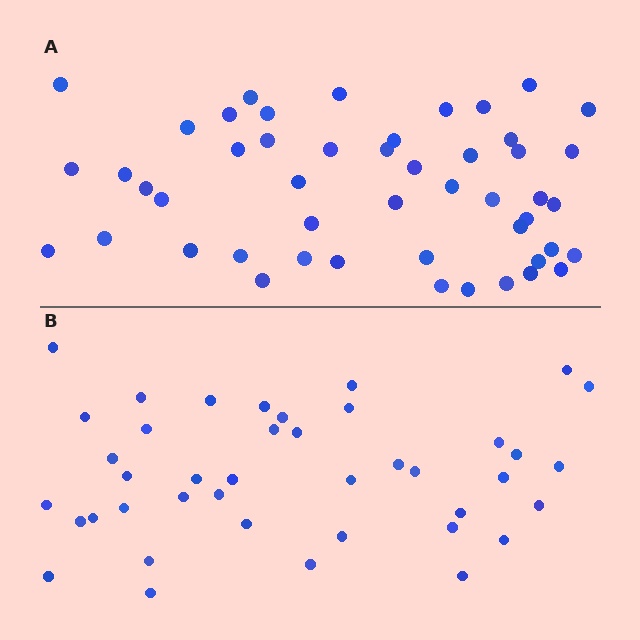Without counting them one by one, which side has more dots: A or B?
Region A (the top region) has more dots.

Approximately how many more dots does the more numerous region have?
Region A has roughly 8 or so more dots than region B.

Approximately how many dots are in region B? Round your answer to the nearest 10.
About 40 dots. (The exact count is 41, which rounds to 40.)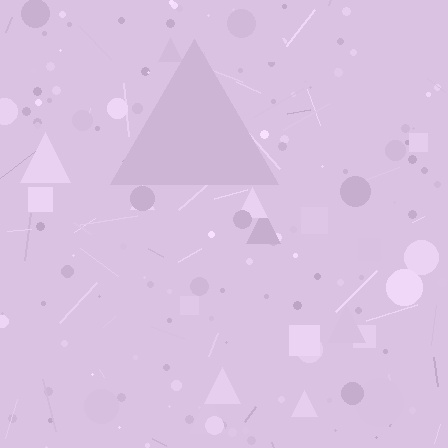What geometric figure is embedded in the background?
A triangle is embedded in the background.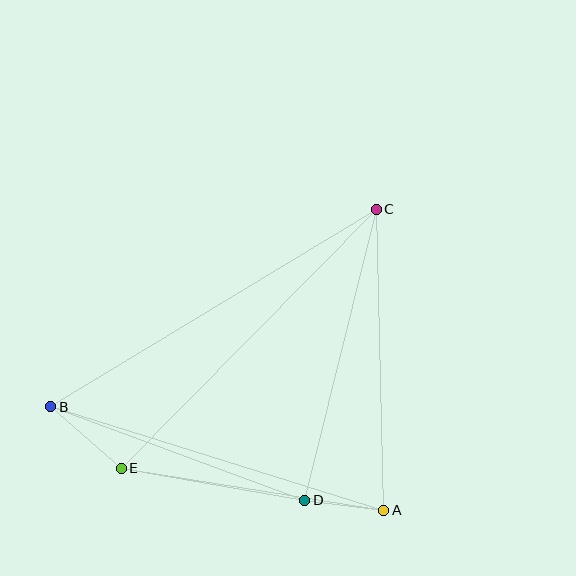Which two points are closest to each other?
Points A and D are closest to each other.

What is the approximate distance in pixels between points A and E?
The distance between A and E is approximately 266 pixels.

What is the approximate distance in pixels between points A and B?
The distance between A and B is approximately 348 pixels.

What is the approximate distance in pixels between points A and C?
The distance between A and C is approximately 301 pixels.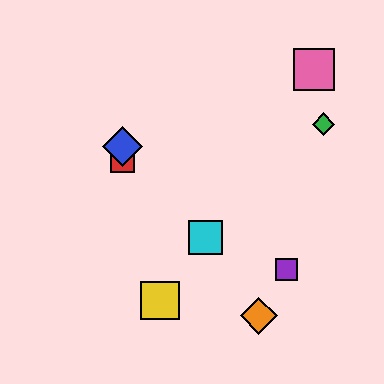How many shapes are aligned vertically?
2 shapes (the red square, the blue diamond) are aligned vertically.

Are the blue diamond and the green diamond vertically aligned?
No, the blue diamond is at x≈122 and the green diamond is at x≈324.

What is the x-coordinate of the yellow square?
The yellow square is at x≈160.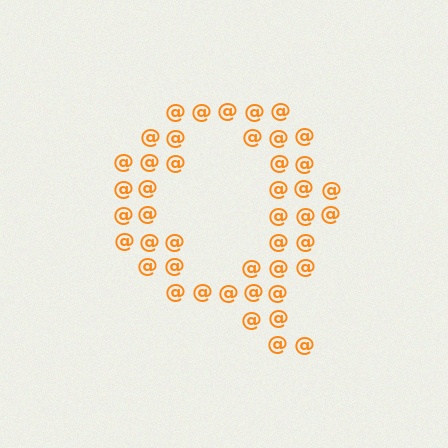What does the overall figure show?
The overall figure shows the letter Q.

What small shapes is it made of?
It is made of small at signs.